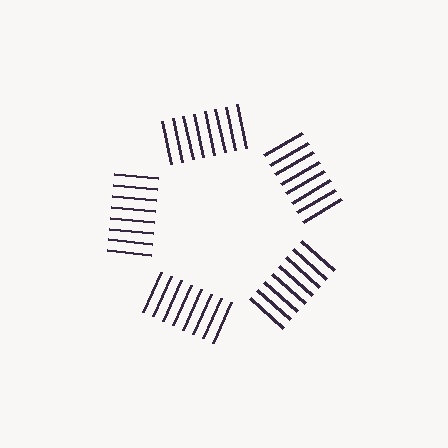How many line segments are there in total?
40 — 8 along each of the 5 edges.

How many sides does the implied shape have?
5 sides — the line-ends trace a pentagon.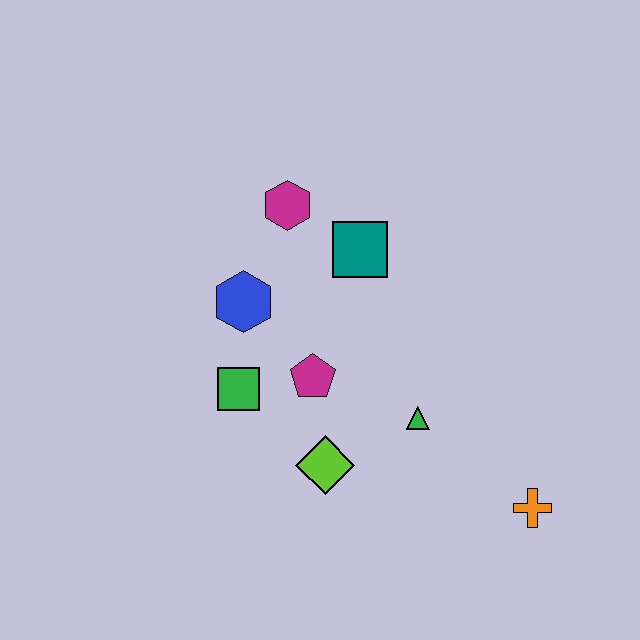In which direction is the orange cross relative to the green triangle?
The orange cross is to the right of the green triangle.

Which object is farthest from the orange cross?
The magenta hexagon is farthest from the orange cross.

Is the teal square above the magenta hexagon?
No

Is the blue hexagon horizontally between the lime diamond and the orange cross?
No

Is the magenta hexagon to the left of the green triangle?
Yes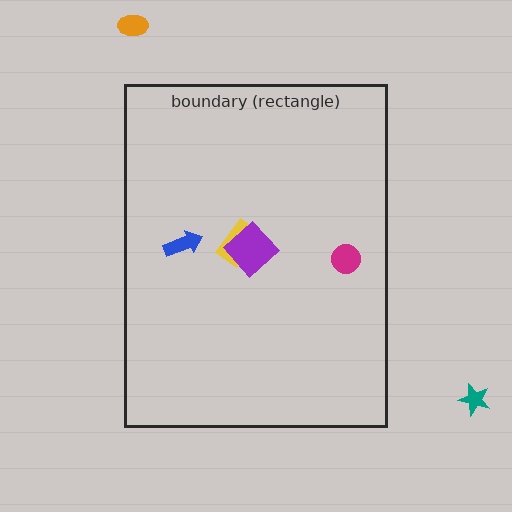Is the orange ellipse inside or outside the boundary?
Outside.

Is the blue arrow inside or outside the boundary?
Inside.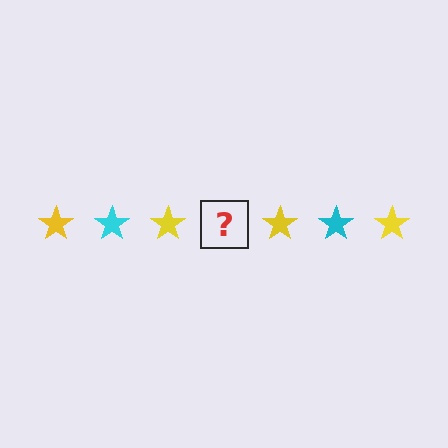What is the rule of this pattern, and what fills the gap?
The rule is that the pattern cycles through yellow, cyan stars. The gap should be filled with a cyan star.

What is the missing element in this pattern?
The missing element is a cyan star.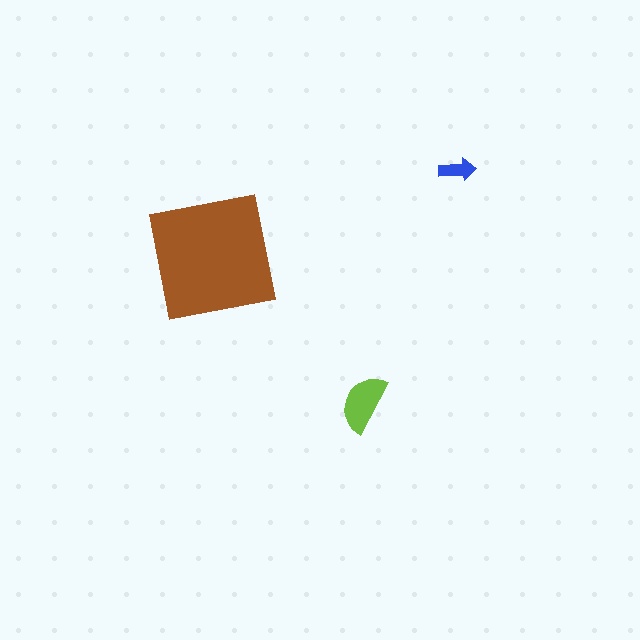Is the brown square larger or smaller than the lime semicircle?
Larger.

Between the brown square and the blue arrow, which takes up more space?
The brown square.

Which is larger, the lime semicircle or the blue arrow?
The lime semicircle.